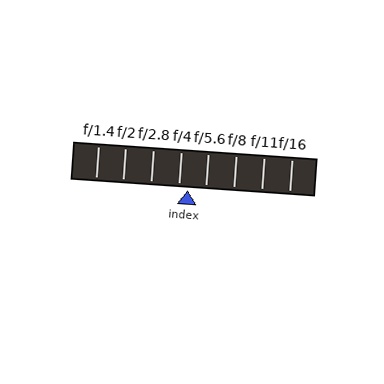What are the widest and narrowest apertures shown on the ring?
The widest aperture shown is f/1.4 and the narrowest is f/16.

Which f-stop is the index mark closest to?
The index mark is closest to f/4.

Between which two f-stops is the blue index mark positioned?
The index mark is between f/4 and f/5.6.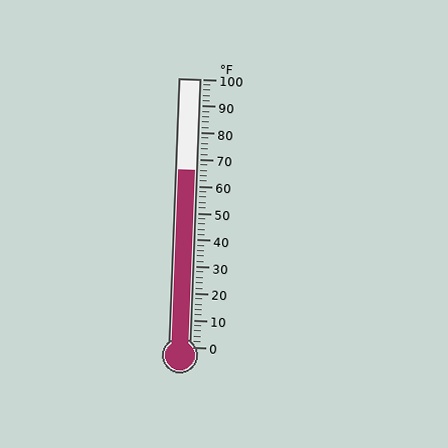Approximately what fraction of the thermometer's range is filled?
The thermometer is filled to approximately 65% of its range.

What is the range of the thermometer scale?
The thermometer scale ranges from 0°F to 100°F.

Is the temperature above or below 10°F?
The temperature is above 10°F.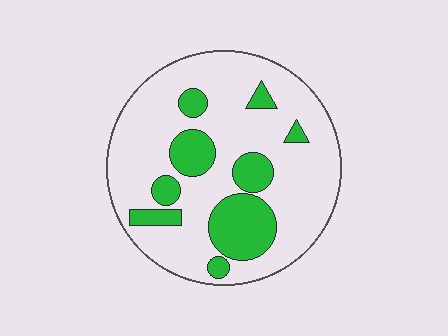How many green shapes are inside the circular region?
9.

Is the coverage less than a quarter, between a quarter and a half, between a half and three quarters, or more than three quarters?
Less than a quarter.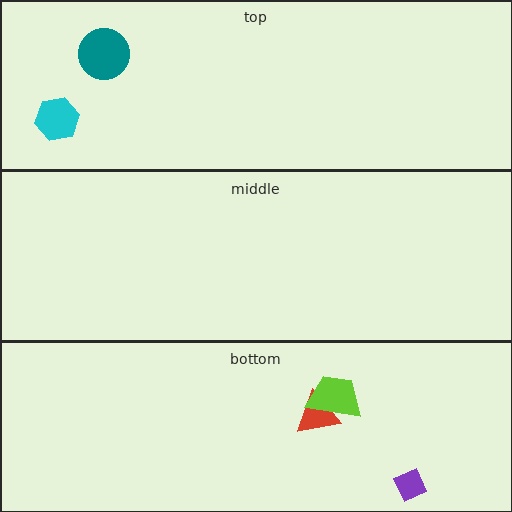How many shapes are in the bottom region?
3.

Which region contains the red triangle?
The bottom region.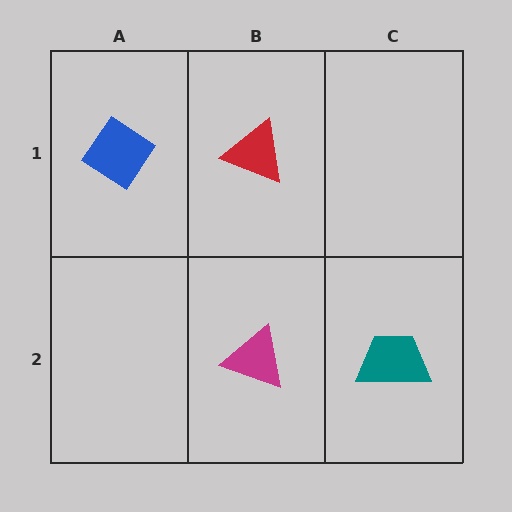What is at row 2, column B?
A magenta triangle.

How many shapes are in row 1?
2 shapes.